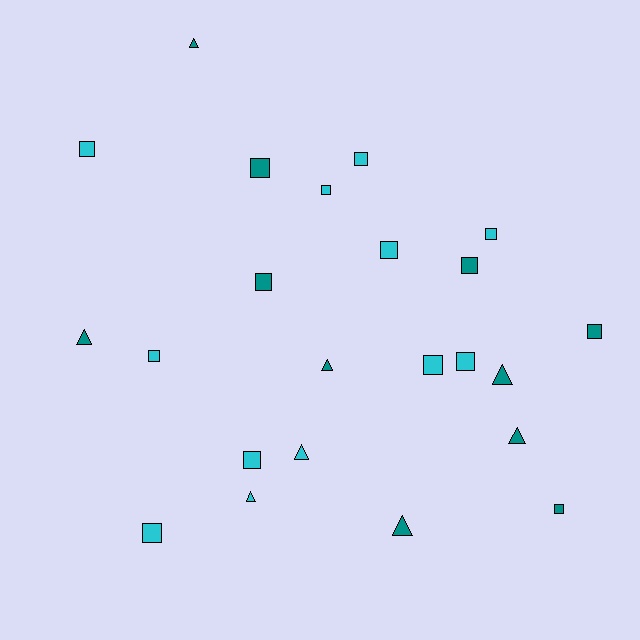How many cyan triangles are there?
There are 2 cyan triangles.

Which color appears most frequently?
Cyan, with 12 objects.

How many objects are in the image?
There are 23 objects.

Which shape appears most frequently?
Square, with 15 objects.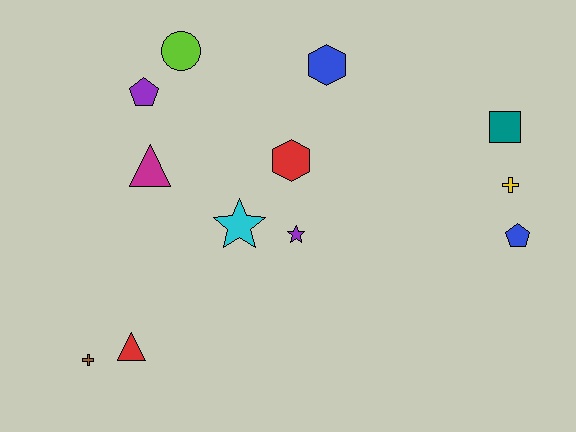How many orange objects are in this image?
There are no orange objects.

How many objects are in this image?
There are 12 objects.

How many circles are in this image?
There is 1 circle.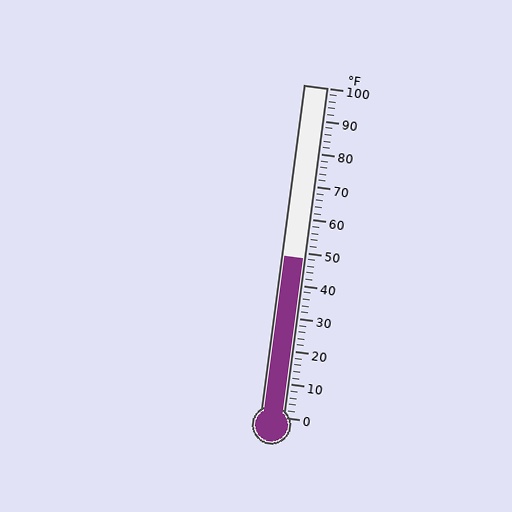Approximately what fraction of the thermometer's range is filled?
The thermometer is filled to approximately 50% of its range.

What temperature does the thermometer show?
The thermometer shows approximately 48°F.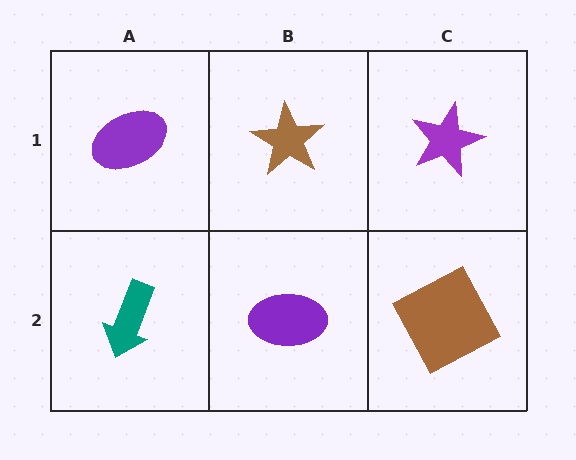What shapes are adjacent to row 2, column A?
A purple ellipse (row 1, column A), a purple ellipse (row 2, column B).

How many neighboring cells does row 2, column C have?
2.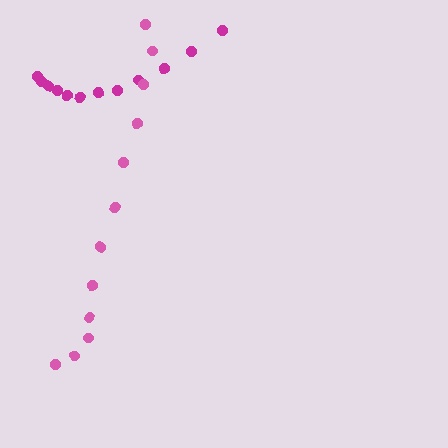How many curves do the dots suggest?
There are 2 distinct paths.